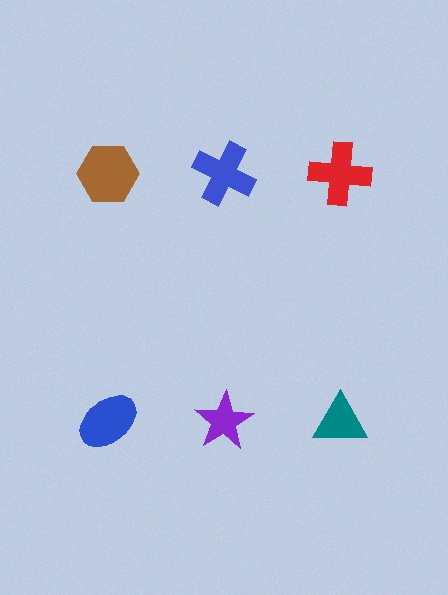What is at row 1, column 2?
A blue cross.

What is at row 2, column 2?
A purple star.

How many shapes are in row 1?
3 shapes.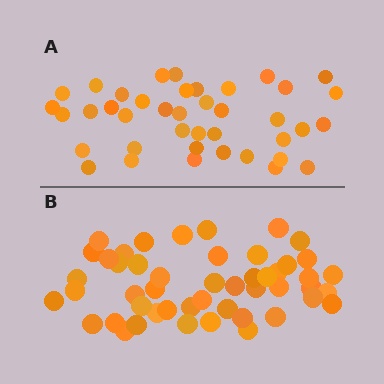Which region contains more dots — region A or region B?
Region B (the bottom region) has more dots.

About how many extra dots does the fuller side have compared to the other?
Region B has roughly 8 or so more dots than region A.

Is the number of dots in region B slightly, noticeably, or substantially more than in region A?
Region B has only slightly more — the two regions are fairly close. The ratio is roughly 1.2 to 1.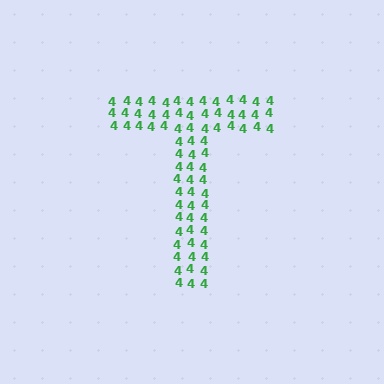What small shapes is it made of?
It is made of small digit 4's.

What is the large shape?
The large shape is the letter T.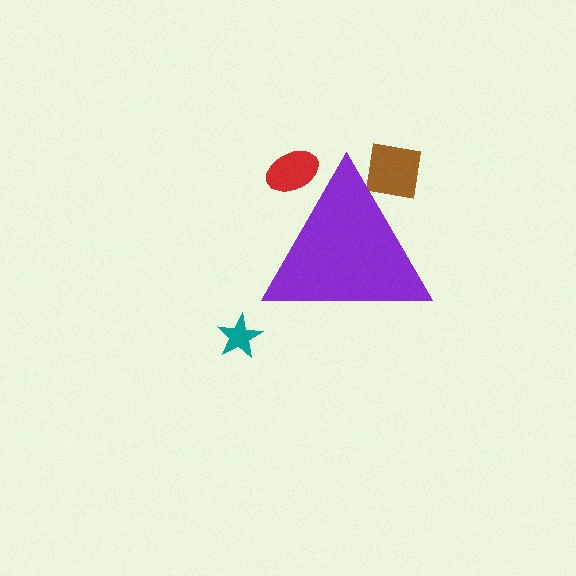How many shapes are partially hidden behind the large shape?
2 shapes are partially hidden.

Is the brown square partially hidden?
Yes, the brown square is partially hidden behind the purple triangle.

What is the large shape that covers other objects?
A purple triangle.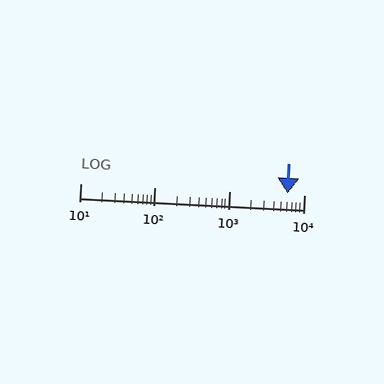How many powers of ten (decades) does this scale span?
The scale spans 3 decades, from 10 to 10000.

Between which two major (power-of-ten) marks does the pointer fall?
The pointer is between 1000 and 10000.